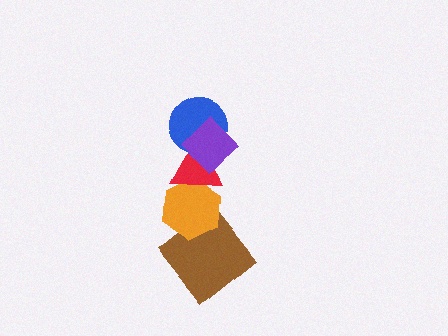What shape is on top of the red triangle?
The blue circle is on top of the red triangle.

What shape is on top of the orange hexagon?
The red triangle is on top of the orange hexagon.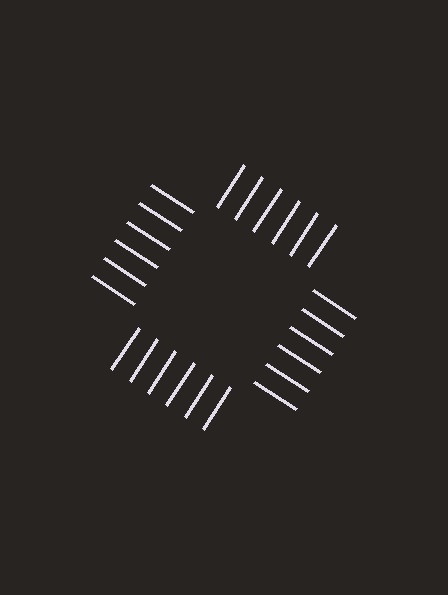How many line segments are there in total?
24 — 6 along each of the 4 edges.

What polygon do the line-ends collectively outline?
An illusory square — the line segments terminate on its edges but no continuous stroke is drawn.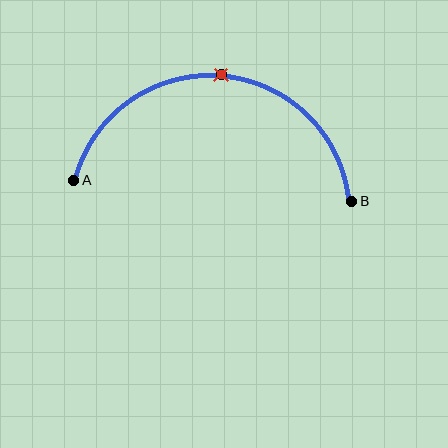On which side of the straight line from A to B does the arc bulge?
The arc bulges above the straight line connecting A and B.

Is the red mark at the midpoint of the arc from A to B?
Yes. The red mark lies on the arc at equal arc-length from both A and B — it is the arc midpoint.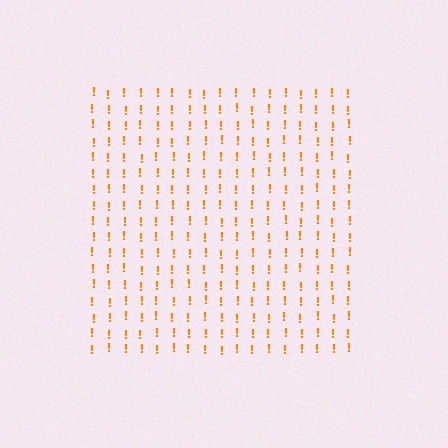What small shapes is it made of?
It is made of small exclamation marks.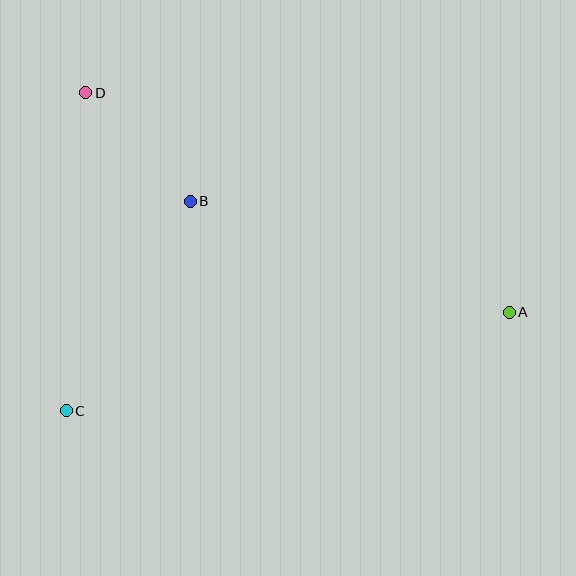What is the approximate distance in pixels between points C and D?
The distance between C and D is approximately 319 pixels.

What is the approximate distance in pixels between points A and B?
The distance between A and B is approximately 338 pixels.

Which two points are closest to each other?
Points B and D are closest to each other.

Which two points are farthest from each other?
Points A and D are farthest from each other.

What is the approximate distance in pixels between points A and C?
The distance between A and C is approximately 454 pixels.